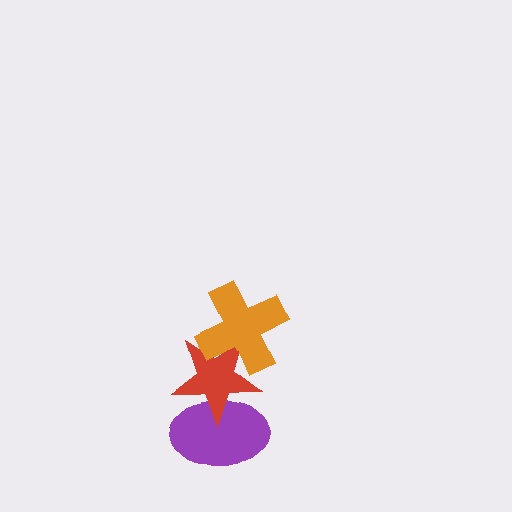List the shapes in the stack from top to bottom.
From top to bottom: the orange cross, the red star, the purple ellipse.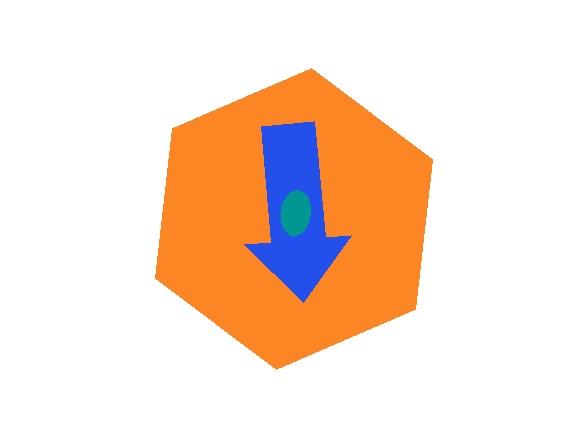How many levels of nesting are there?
3.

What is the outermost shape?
The orange hexagon.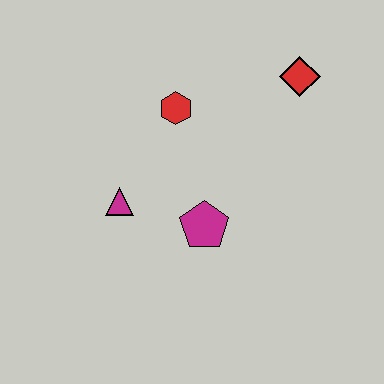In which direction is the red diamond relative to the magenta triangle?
The red diamond is to the right of the magenta triangle.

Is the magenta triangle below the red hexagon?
Yes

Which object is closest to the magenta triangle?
The magenta pentagon is closest to the magenta triangle.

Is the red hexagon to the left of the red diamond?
Yes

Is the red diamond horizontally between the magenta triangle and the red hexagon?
No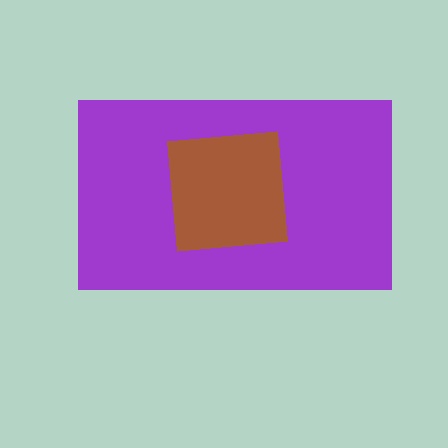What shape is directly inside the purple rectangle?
The brown square.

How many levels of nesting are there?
2.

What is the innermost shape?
The brown square.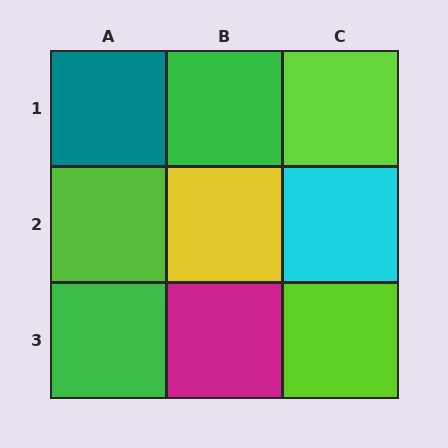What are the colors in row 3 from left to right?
Green, magenta, lime.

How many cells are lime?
3 cells are lime.